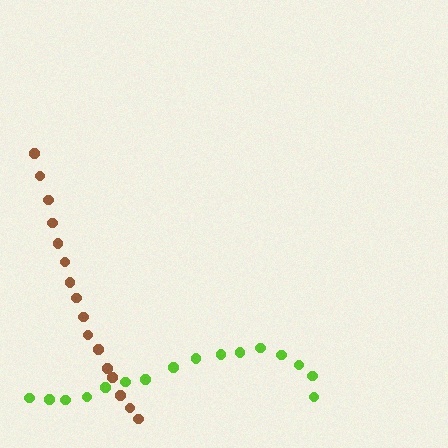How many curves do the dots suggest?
There are 2 distinct paths.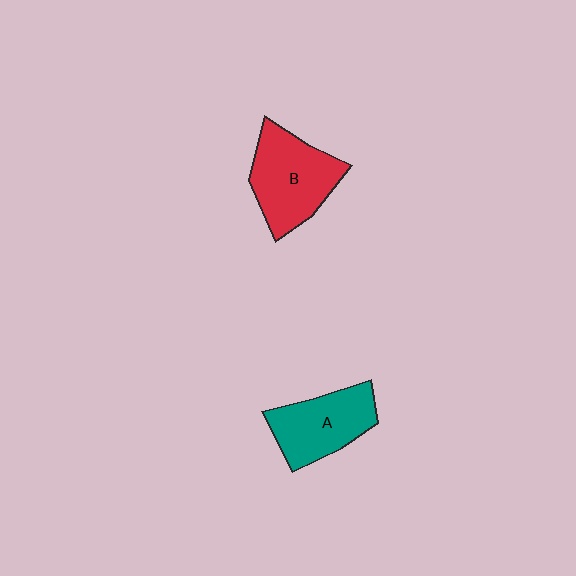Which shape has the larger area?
Shape B (red).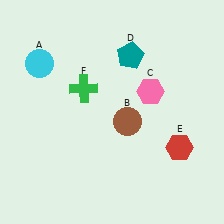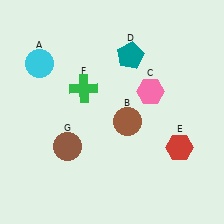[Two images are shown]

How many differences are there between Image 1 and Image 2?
There is 1 difference between the two images.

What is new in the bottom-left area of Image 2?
A brown circle (G) was added in the bottom-left area of Image 2.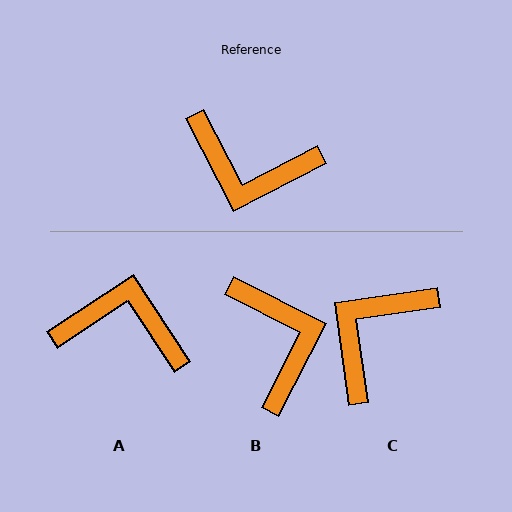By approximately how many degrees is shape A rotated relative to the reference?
Approximately 174 degrees clockwise.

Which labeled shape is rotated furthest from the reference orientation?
A, about 174 degrees away.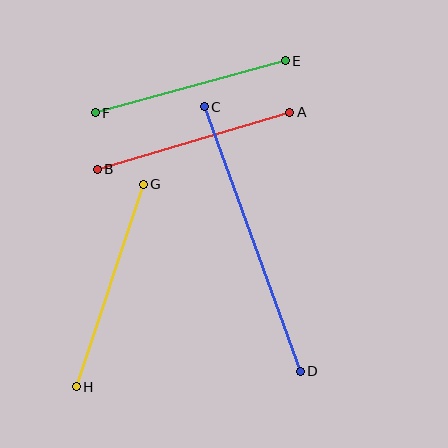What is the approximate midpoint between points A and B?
The midpoint is at approximately (193, 141) pixels.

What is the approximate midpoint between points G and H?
The midpoint is at approximately (110, 285) pixels.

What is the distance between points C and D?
The distance is approximately 281 pixels.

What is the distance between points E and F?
The distance is approximately 197 pixels.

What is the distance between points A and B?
The distance is approximately 200 pixels.